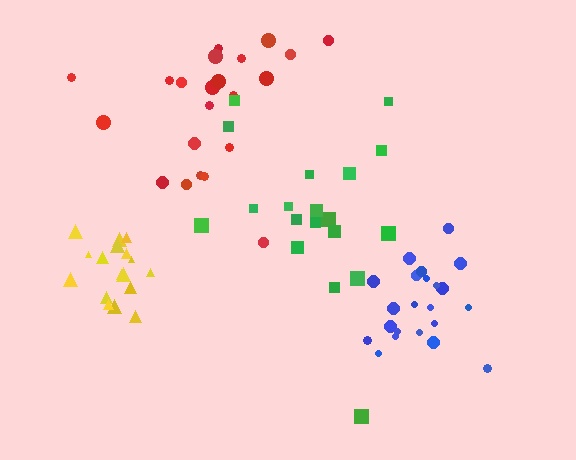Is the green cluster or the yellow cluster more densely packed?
Yellow.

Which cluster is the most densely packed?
Yellow.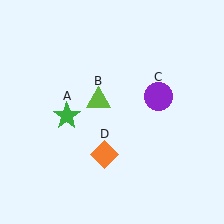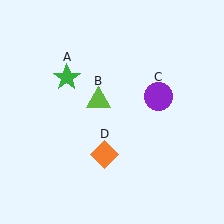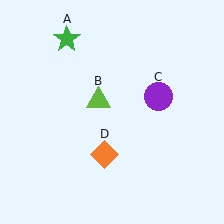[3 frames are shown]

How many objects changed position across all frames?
1 object changed position: green star (object A).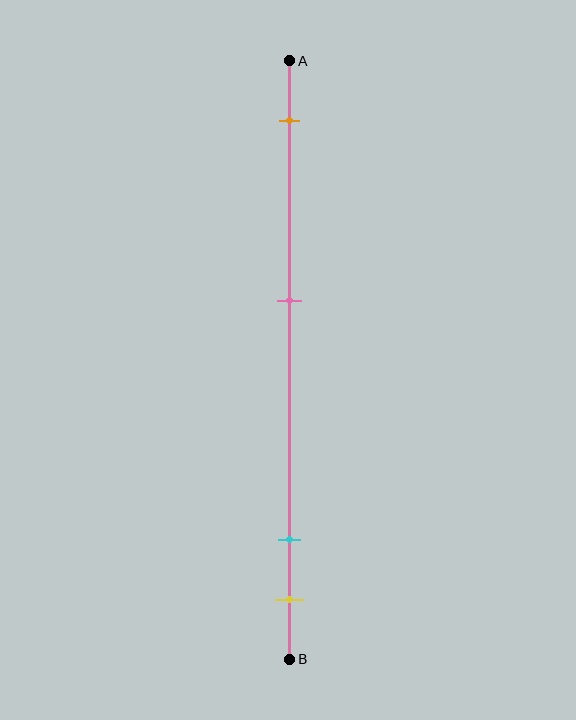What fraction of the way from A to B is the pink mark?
The pink mark is approximately 40% (0.4) of the way from A to B.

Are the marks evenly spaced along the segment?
No, the marks are not evenly spaced.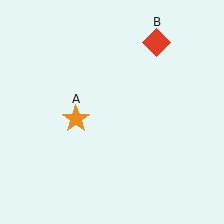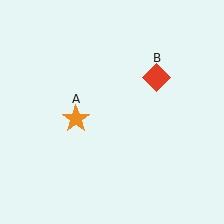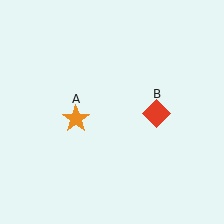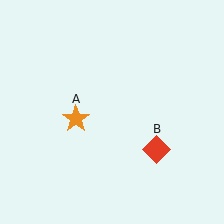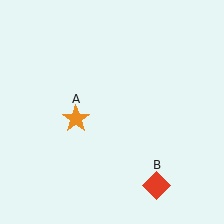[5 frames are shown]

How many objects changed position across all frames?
1 object changed position: red diamond (object B).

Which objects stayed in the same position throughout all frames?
Orange star (object A) remained stationary.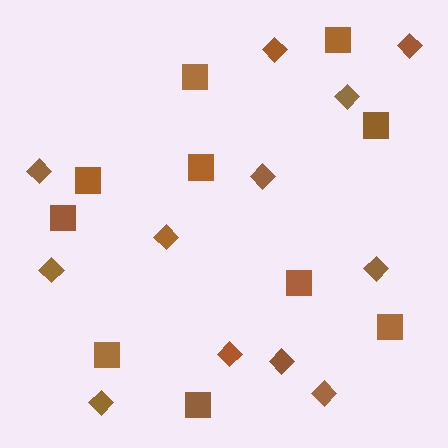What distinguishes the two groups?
There are 2 groups: one group of squares (10) and one group of diamonds (12).